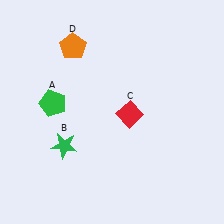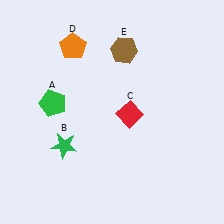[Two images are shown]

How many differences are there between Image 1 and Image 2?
There is 1 difference between the two images.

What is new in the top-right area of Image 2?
A brown hexagon (E) was added in the top-right area of Image 2.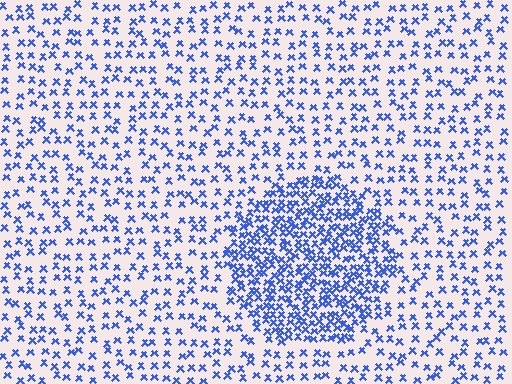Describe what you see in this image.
The image contains small blue elements arranged at two different densities. A circle-shaped region is visible where the elements are more densely packed than the surrounding area.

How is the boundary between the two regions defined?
The boundary is defined by a change in element density (approximately 2.4x ratio). All elements are the same color, size, and shape.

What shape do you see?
I see a circle.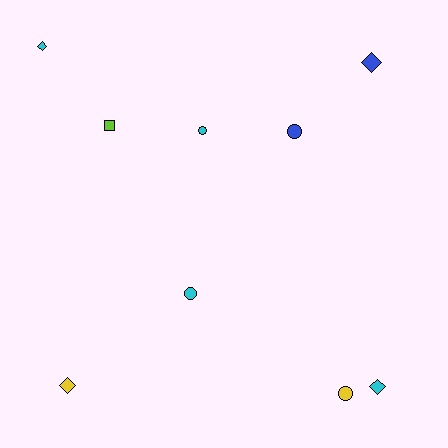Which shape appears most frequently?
Circle, with 4 objects.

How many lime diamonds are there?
There are no lime diamonds.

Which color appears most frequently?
Cyan, with 4 objects.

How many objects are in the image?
There are 9 objects.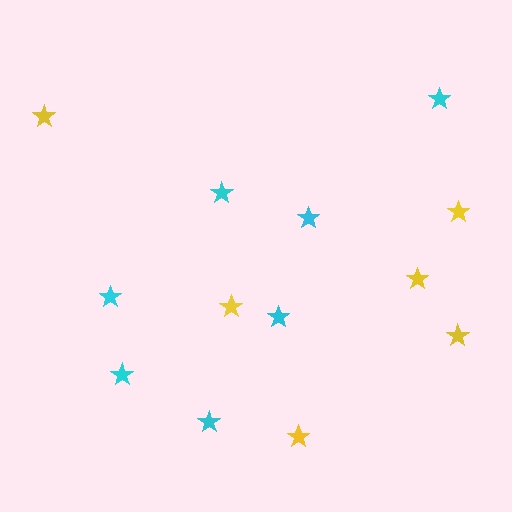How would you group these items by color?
There are 2 groups: one group of cyan stars (7) and one group of yellow stars (6).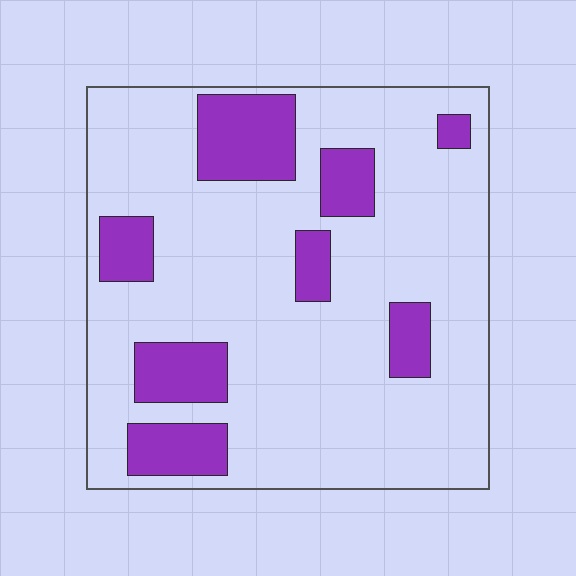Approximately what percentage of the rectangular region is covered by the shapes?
Approximately 20%.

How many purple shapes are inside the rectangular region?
8.